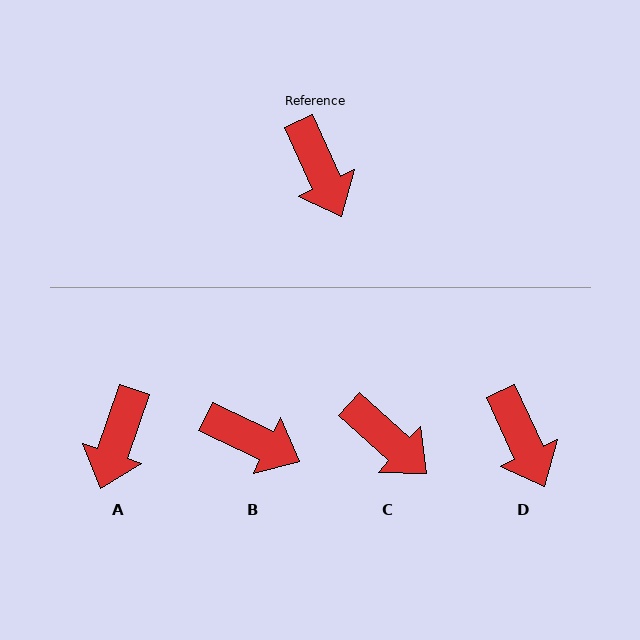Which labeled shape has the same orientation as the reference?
D.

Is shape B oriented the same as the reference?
No, it is off by about 40 degrees.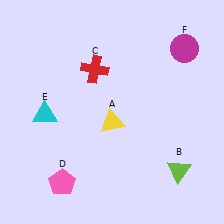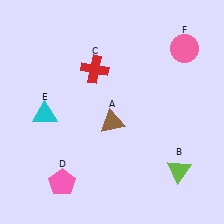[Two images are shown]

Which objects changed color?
A changed from yellow to brown. F changed from magenta to pink.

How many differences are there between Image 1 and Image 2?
There are 2 differences between the two images.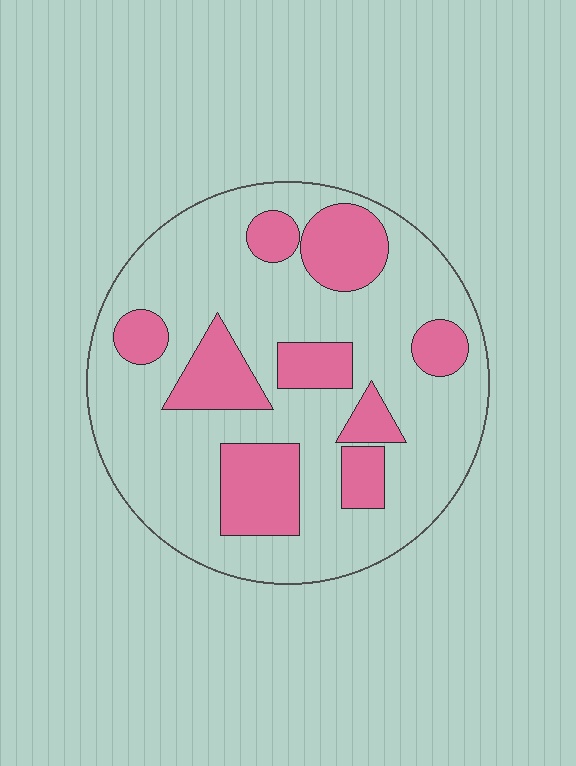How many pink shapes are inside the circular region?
9.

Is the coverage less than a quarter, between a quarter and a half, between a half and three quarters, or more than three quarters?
Between a quarter and a half.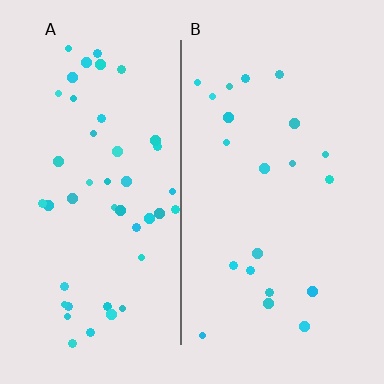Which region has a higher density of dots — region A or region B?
A (the left).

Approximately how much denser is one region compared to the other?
Approximately 2.2× — region A over region B.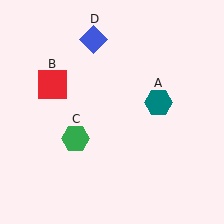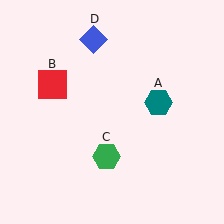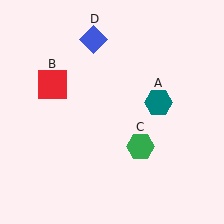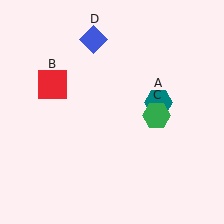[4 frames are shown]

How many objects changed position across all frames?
1 object changed position: green hexagon (object C).